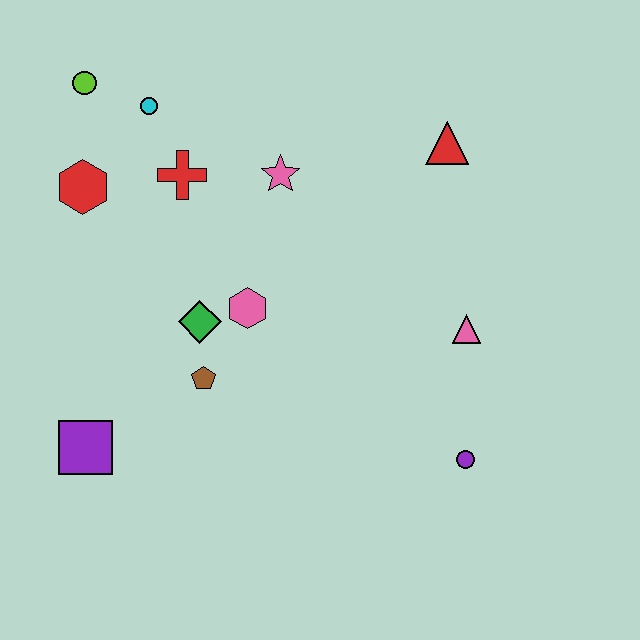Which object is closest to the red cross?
The cyan circle is closest to the red cross.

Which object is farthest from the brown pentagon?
The red triangle is farthest from the brown pentagon.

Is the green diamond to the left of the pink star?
Yes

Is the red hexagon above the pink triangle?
Yes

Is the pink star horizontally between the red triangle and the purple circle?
No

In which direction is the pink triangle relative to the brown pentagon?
The pink triangle is to the right of the brown pentagon.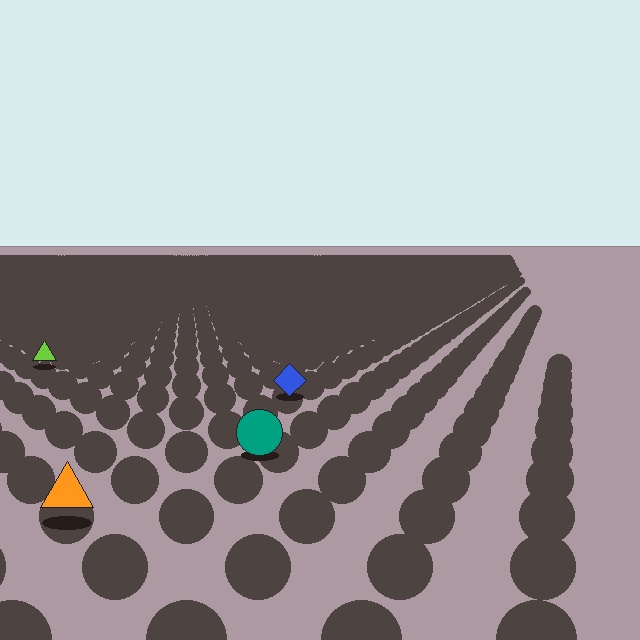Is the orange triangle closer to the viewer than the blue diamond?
Yes. The orange triangle is closer — you can tell from the texture gradient: the ground texture is coarser near it.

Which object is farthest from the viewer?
The lime triangle is farthest from the viewer. It appears smaller and the ground texture around it is denser.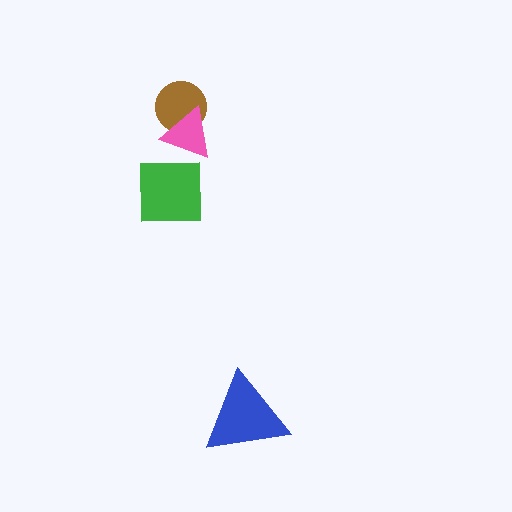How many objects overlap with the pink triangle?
1 object overlaps with the pink triangle.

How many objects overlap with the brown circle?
1 object overlaps with the brown circle.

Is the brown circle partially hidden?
Yes, it is partially covered by another shape.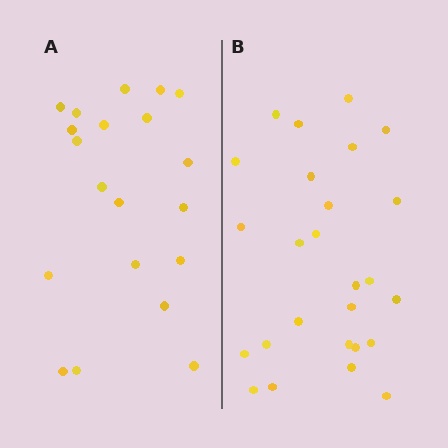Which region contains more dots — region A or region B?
Region B (the right region) has more dots.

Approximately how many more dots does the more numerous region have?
Region B has about 6 more dots than region A.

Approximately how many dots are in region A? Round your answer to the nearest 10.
About 20 dots.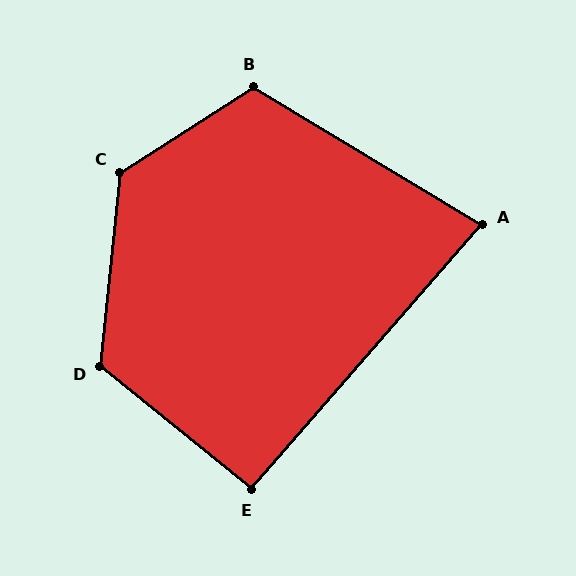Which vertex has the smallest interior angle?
A, at approximately 80 degrees.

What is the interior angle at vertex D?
Approximately 123 degrees (obtuse).